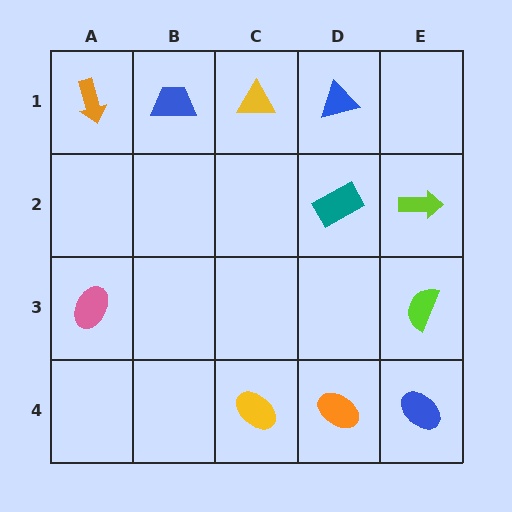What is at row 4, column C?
A yellow ellipse.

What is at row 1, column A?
An orange arrow.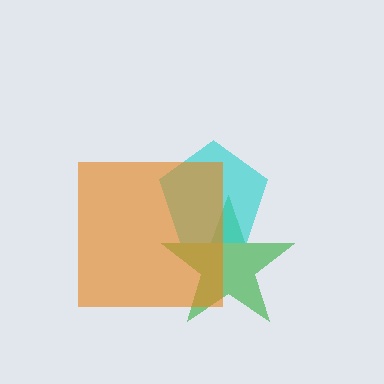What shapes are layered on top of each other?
The layered shapes are: a green star, a cyan pentagon, an orange square.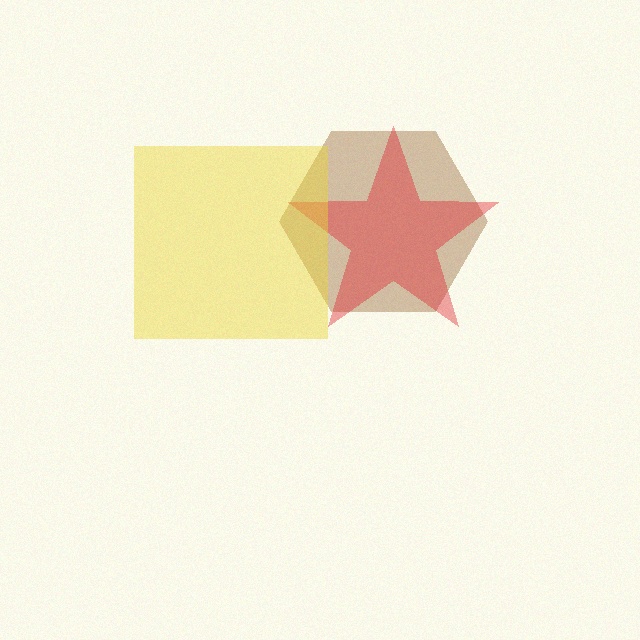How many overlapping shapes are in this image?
There are 3 overlapping shapes in the image.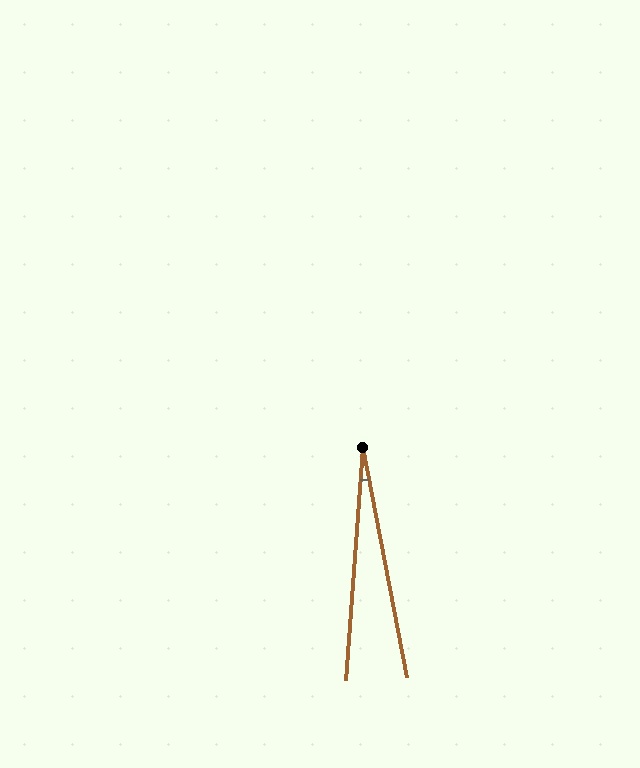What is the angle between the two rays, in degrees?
Approximately 15 degrees.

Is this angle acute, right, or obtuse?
It is acute.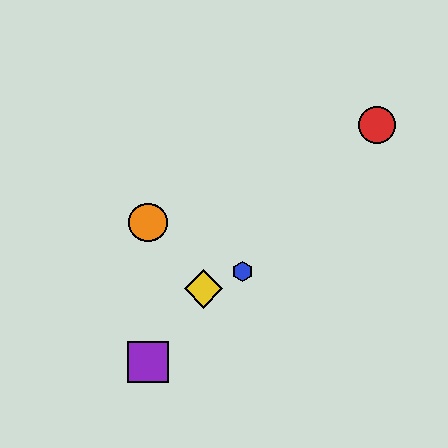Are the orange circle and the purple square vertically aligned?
Yes, both are at x≈148.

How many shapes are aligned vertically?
3 shapes (the green diamond, the purple square, the orange circle) are aligned vertically.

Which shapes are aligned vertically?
The green diamond, the purple square, the orange circle are aligned vertically.